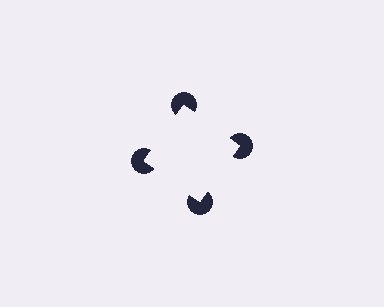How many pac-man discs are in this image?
There are 4 — one at each vertex of the illusory square.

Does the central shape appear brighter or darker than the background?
It typically appears slightly brighter than the background, even though no actual brightness change is drawn.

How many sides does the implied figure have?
4 sides.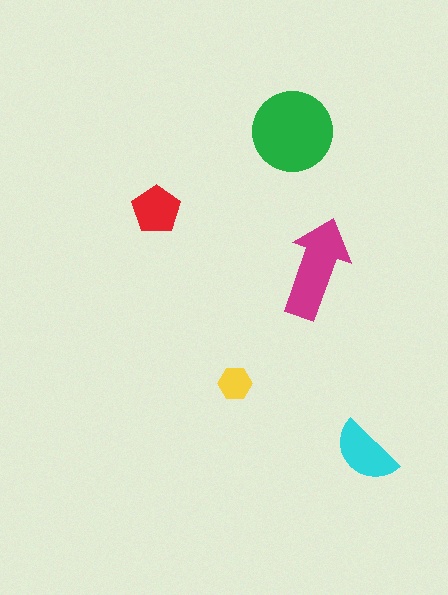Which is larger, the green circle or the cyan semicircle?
The green circle.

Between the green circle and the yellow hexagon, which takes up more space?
The green circle.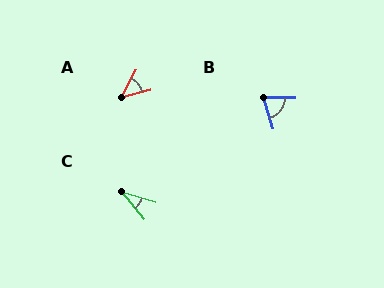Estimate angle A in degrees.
Approximately 48 degrees.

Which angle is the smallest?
C, at approximately 33 degrees.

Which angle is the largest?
B, at approximately 73 degrees.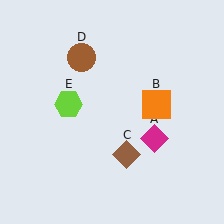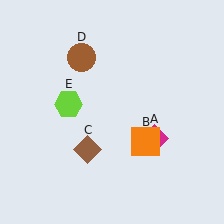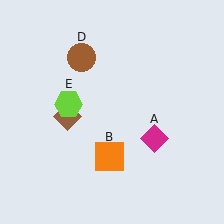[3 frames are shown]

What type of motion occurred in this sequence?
The orange square (object B), brown diamond (object C) rotated clockwise around the center of the scene.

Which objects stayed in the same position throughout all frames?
Magenta diamond (object A) and brown circle (object D) and lime hexagon (object E) remained stationary.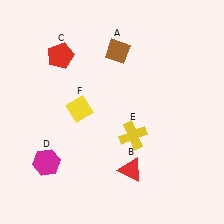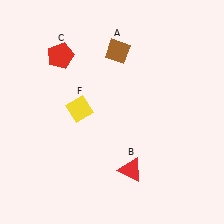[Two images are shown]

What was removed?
The yellow cross (E), the magenta hexagon (D) were removed in Image 2.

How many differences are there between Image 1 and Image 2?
There are 2 differences between the two images.